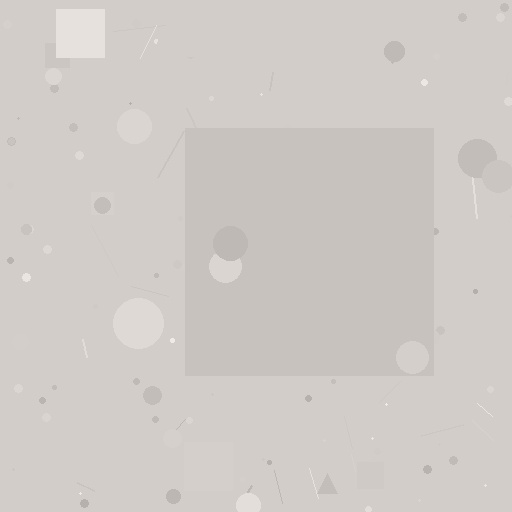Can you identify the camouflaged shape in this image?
The camouflaged shape is a square.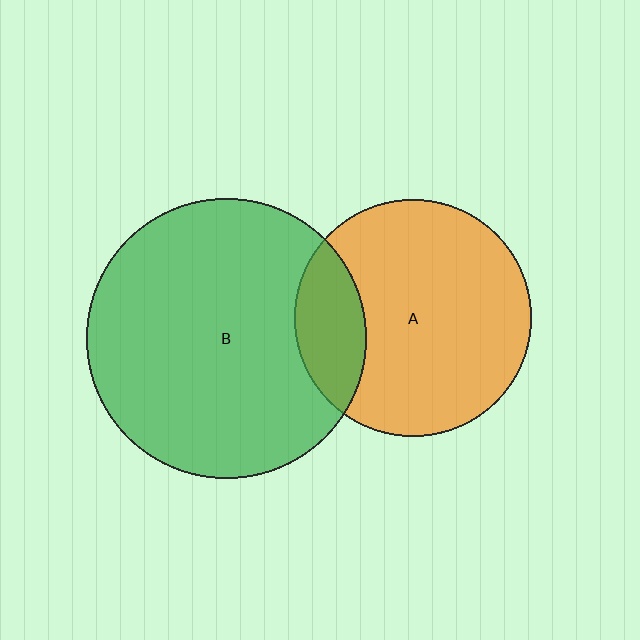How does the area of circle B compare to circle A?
Approximately 1.4 times.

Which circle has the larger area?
Circle B (green).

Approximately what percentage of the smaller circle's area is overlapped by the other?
Approximately 20%.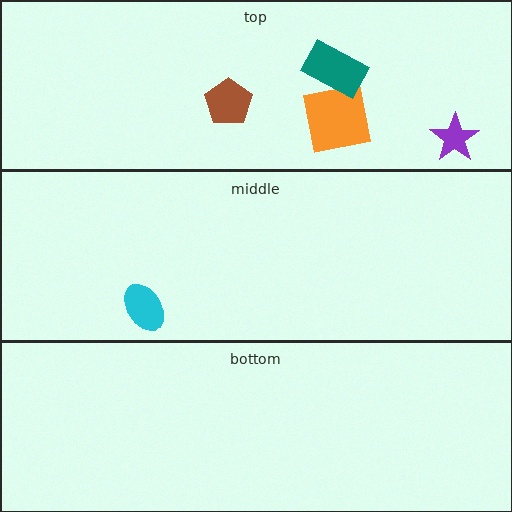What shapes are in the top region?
The purple star, the brown pentagon, the orange square, the teal rectangle.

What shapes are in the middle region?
The cyan ellipse.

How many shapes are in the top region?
4.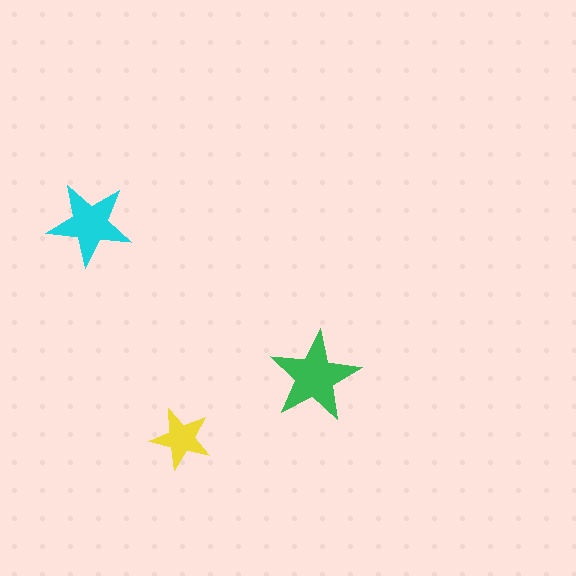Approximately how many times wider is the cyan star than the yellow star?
About 1.5 times wider.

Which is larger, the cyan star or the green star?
The green one.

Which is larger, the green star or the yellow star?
The green one.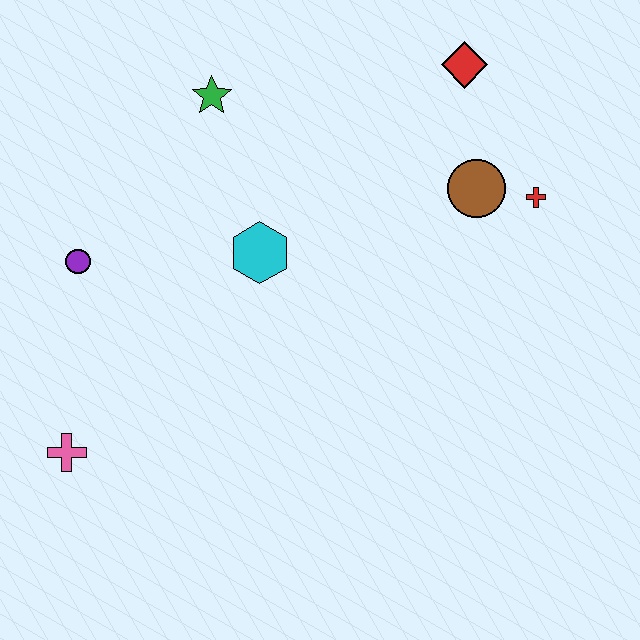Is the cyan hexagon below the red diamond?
Yes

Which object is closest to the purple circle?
The cyan hexagon is closest to the purple circle.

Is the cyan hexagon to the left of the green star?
No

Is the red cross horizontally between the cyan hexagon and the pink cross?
No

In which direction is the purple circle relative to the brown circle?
The purple circle is to the left of the brown circle.